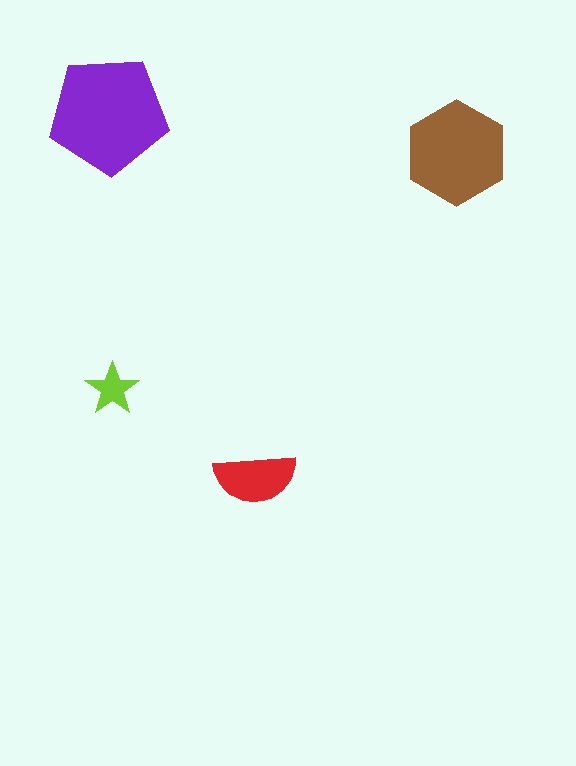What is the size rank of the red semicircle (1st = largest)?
3rd.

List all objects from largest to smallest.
The purple pentagon, the brown hexagon, the red semicircle, the lime star.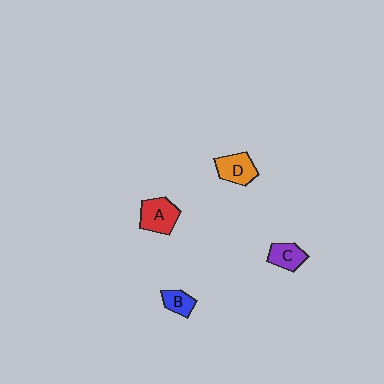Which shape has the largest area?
Shape A (red).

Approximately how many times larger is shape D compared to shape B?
Approximately 1.5 times.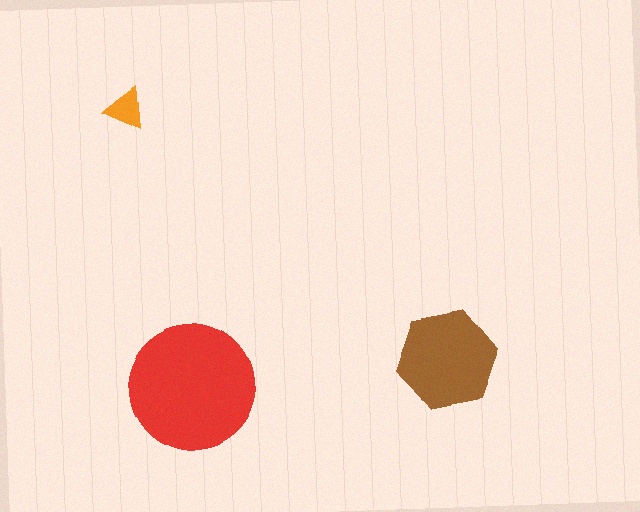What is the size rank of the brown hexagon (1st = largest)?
2nd.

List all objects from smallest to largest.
The orange triangle, the brown hexagon, the red circle.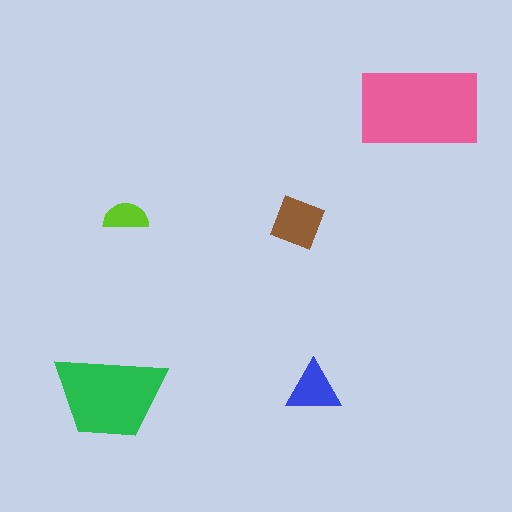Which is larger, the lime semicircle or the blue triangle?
The blue triangle.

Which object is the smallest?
The lime semicircle.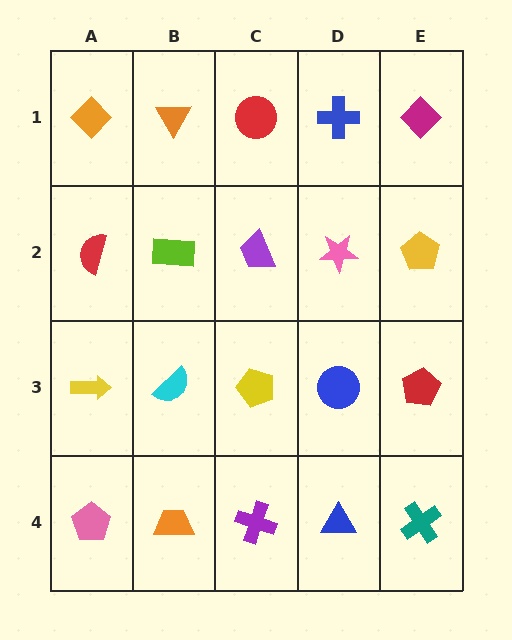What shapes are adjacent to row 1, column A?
A red semicircle (row 2, column A), an orange triangle (row 1, column B).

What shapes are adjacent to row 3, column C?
A purple trapezoid (row 2, column C), a purple cross (row 4, column C), a cyan semicircle (row 3, column B), a blue circle (row 3, column D).